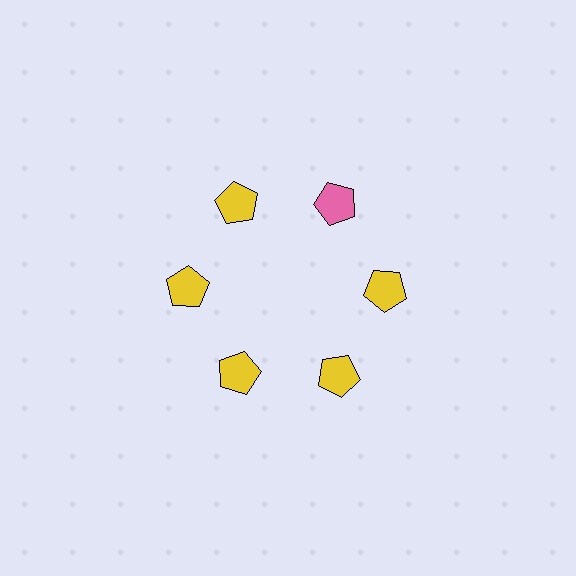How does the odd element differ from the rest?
It has a different color: pink instead of yellow.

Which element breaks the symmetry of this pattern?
The pink pentagon at roughly the 1 o'clock position breaks the symmetry. All other shapes are yellow pentagons.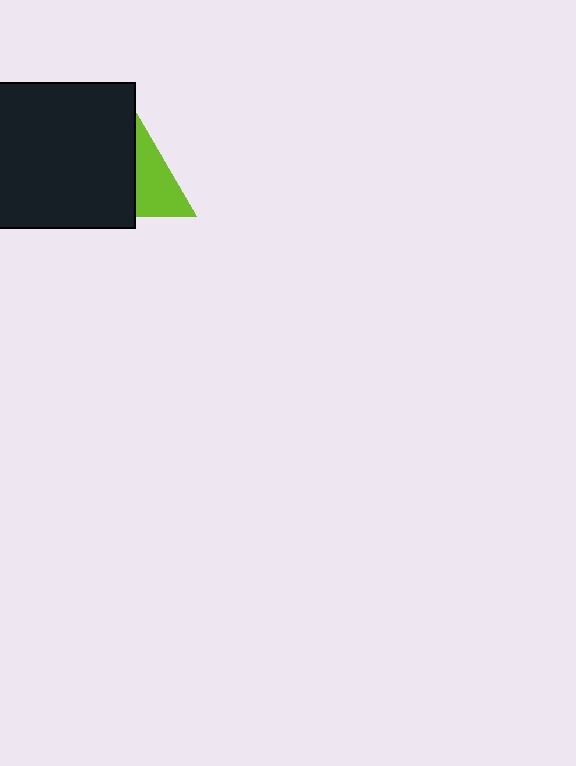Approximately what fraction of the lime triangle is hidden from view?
Roughly 54% of the lime triangle is hidden behind the black rectangle.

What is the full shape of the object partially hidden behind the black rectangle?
The partially hidden object is a lime triangle.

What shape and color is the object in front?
The object in front is a black rectangle.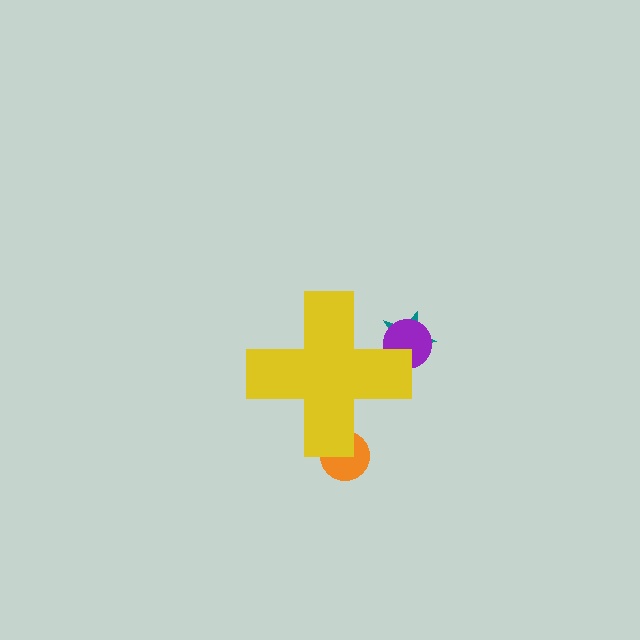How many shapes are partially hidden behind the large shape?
3 shapes are partially hidden.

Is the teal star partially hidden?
Yes, the teal star is partially hidden behind the yellow cross.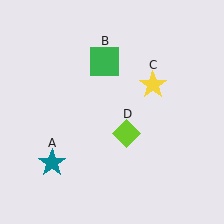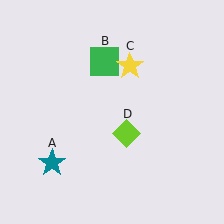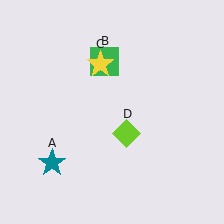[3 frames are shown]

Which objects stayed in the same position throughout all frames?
Teal star (object A) and green square (object B) and lime diamond (object D) remained stationary.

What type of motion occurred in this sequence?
The yellow star (object C) rotated counterclockwise around the center of the scene.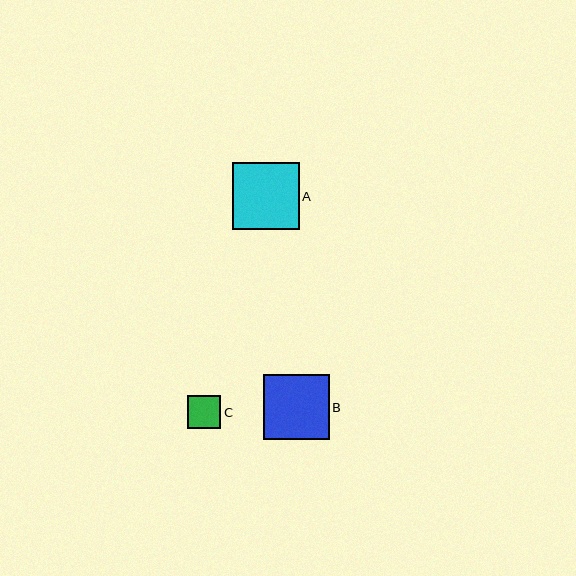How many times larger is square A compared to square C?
Square A is approximately 2.0 times the size of square C.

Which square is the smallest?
Square C is the smallest with a size of approximately 34 pixels.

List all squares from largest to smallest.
From largest to smallest: A, B, C.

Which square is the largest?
Square A is the largest with a size of approximately 66 pixels.